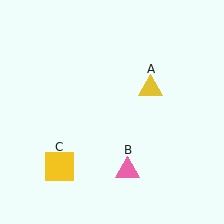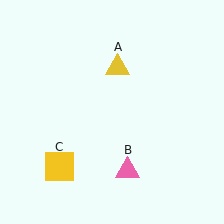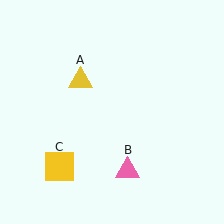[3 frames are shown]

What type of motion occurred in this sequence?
The yellow triangle (object A) rotated counterclockwise around the center of the scene.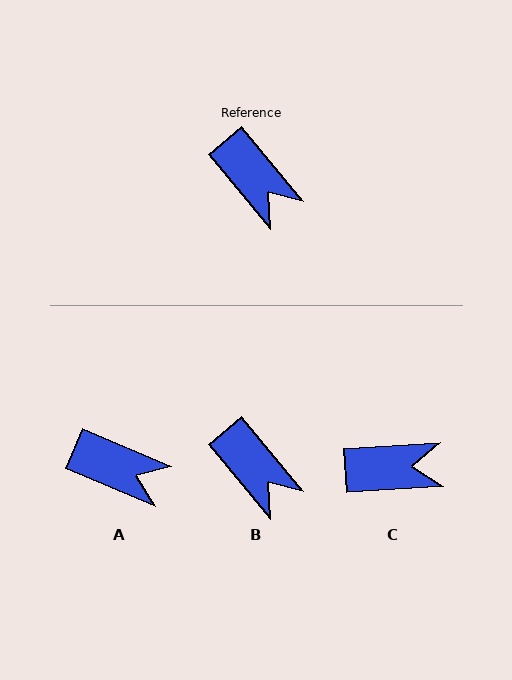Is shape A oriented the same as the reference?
No, it is off by about 28 degrees.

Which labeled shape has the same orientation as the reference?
B.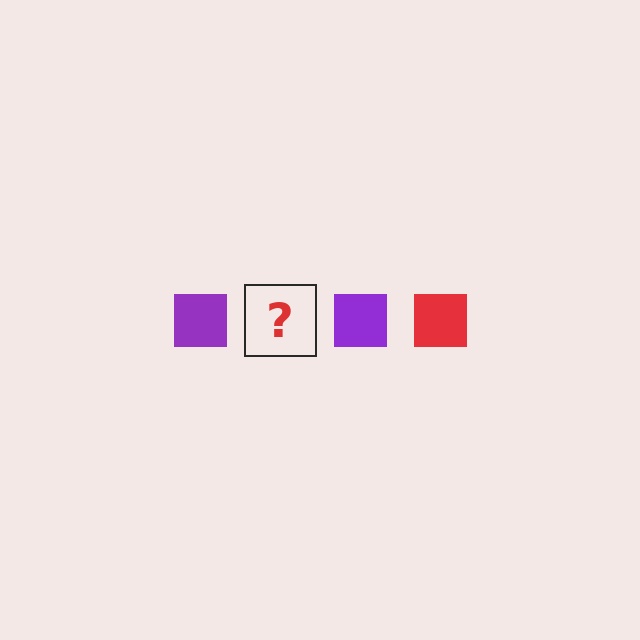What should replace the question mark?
The question mark should be replaced with a red square.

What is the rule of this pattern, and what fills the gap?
The rule is that the pattern cycles through purple, red squares. The gap should be filled with a red square.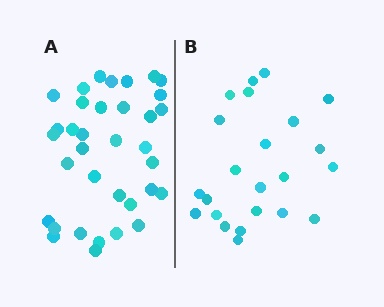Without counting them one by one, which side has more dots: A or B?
Region A (the left region) has more dots.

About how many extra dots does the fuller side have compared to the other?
Region A has roughly 12 or so more dots than region B.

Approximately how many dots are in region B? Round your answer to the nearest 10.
About 20 dots. (The exact count is 23, which rounds to 20.)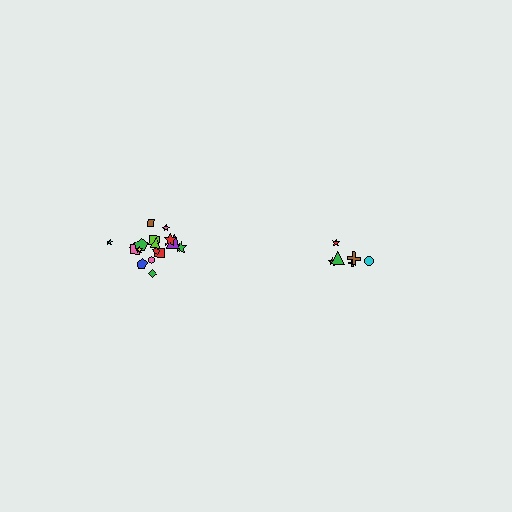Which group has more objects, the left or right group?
The left group.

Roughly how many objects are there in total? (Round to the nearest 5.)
Roughly 25 objects in total.